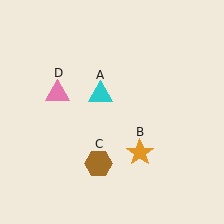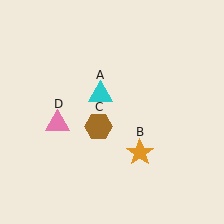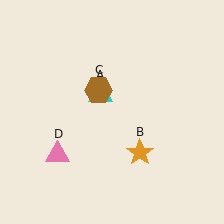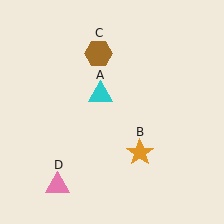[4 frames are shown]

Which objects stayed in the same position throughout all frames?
Cyan triangle (object A) and orange star (object B) remained stationary.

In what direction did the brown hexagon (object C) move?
The brown hexagon (object C) moved up.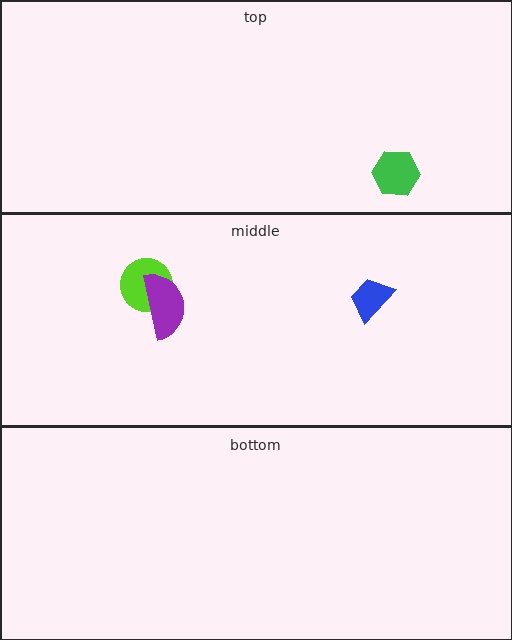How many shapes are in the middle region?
3.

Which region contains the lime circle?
The middle region.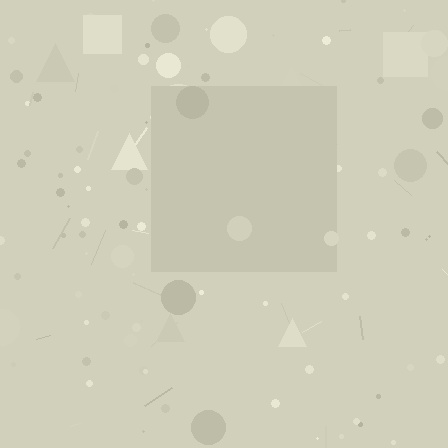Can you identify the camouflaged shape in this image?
The camouflaged shape is a square.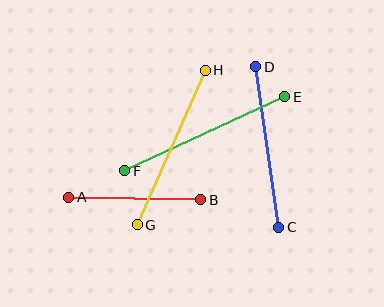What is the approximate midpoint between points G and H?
The midpoint is at approximately (171, 147) pixels.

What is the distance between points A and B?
The distance is approximately 132 pixels.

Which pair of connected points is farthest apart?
Points E and F are farthest apart.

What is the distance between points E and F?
The distance is approximately 176 pixels.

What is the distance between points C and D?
The distance is approximately 162 pixels.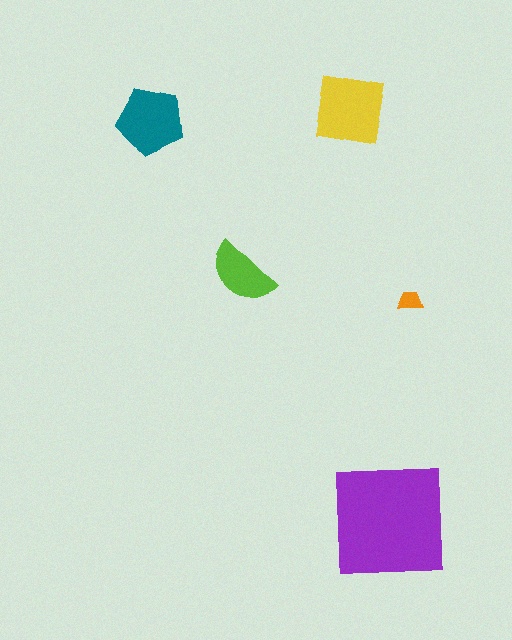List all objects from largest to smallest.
The purple square, the yellow square, the teal pentagon, the lime semicircle, the orange trapezoid.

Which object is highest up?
The yellow square is topmost.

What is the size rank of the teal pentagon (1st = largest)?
3rd.